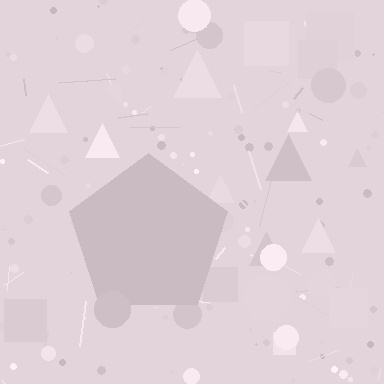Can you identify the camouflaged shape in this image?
The camouflaged shape is a pentagon.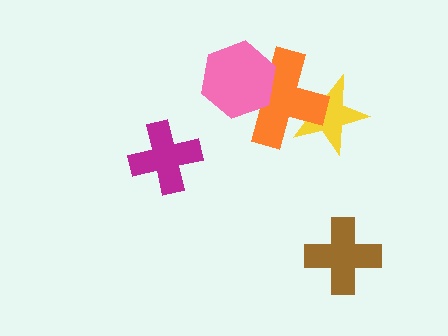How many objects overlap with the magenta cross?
0 objects overlap with the magenta cross.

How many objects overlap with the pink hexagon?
1 object overlaps with the pink hexagon.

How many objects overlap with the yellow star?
1 object overlaps with the yellow star.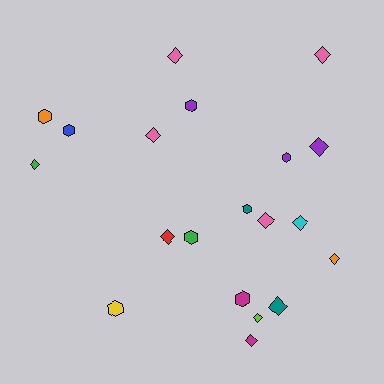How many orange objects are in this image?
There are 2 orange objects.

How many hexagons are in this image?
There are 8 hexagons.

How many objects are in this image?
There are 20 objects.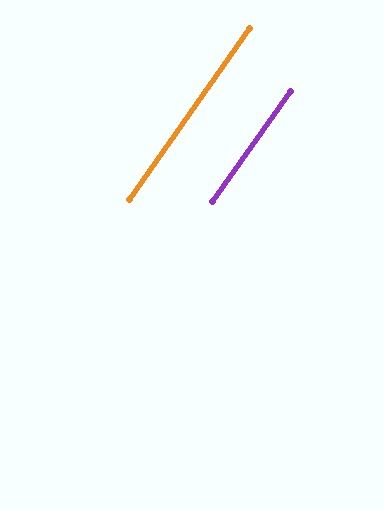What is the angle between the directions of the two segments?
Approximately 0 degrees.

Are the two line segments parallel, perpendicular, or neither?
Parallel — their directions differ by only 0.3°.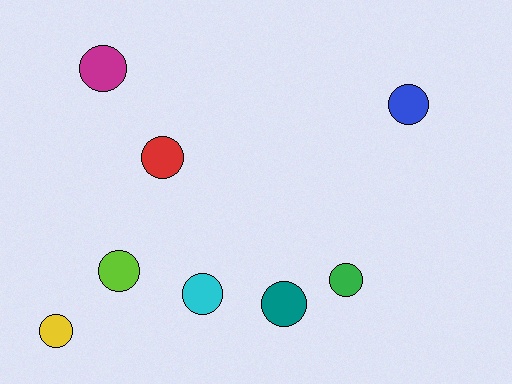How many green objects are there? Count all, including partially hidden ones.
There is 1 green object.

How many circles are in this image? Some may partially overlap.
There are 8 circles.